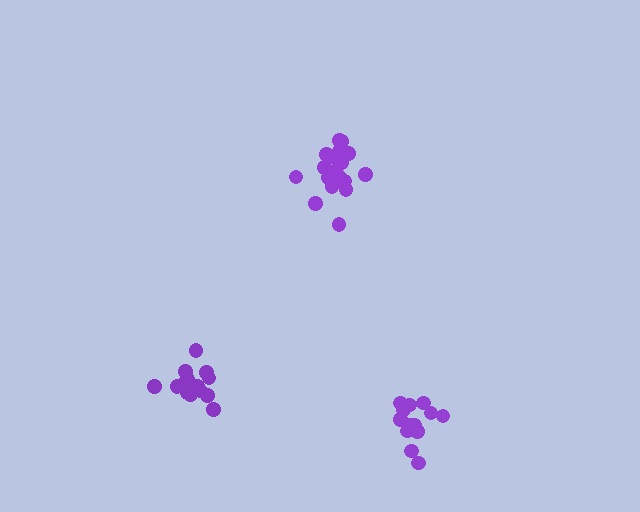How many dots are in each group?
Group 1: 15 dots, Group 2: 13 dots, Group 3: 19 dots (47 total).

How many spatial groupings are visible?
There are 3 spatial groupings.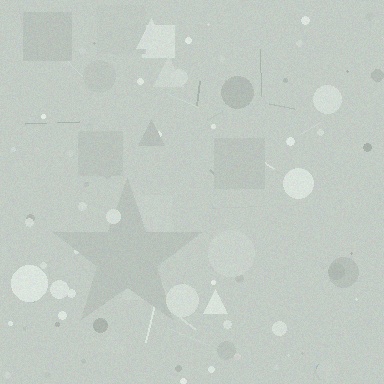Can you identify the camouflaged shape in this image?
The camouflaged shape is a star.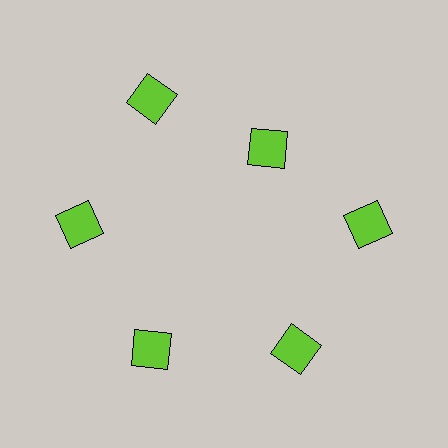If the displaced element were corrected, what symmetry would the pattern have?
It would have 6-fold rotational symmetry — the pattern would map onto itself every 60 degrees.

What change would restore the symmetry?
The symmetry would be restored by moving it outward, back onto the ring so that all 6 squares sit at equal angles and equal distance from the center.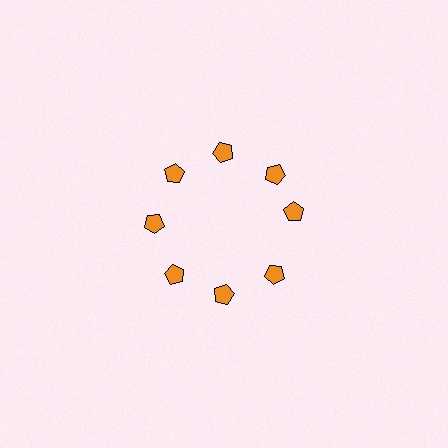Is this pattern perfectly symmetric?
No. The 8 orange pentagons are arranged in a ring, but one element near the 3 o'clock position is rotated out of alignment along the ring, breaking the 8-fold rotational symmetry.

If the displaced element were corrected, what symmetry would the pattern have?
It would have 8-fold rotational symmetry — the pattern would map onto itself every 45 degrees.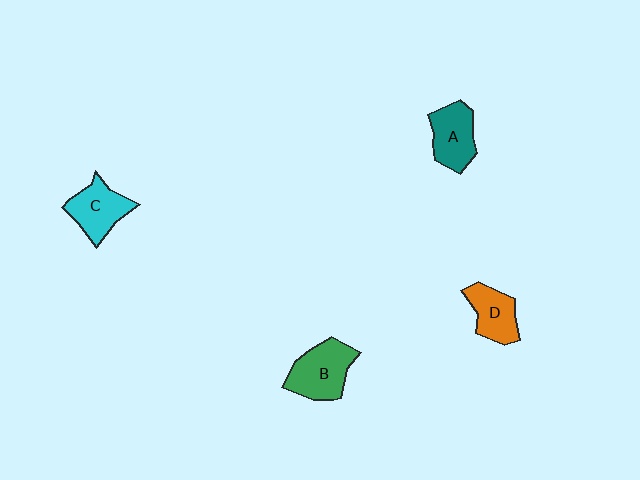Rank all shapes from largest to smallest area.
From largest to smallest: B (green), C (cyan), A (teal), D (orange).